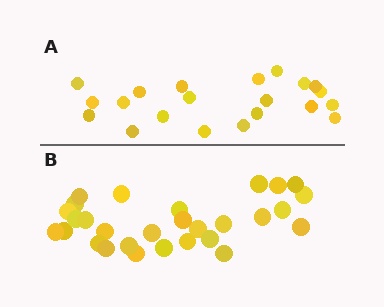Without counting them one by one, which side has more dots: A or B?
Region B (the bottom region) has more dots.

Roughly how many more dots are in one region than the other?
Region B has roughly 8 or so more dots than region A.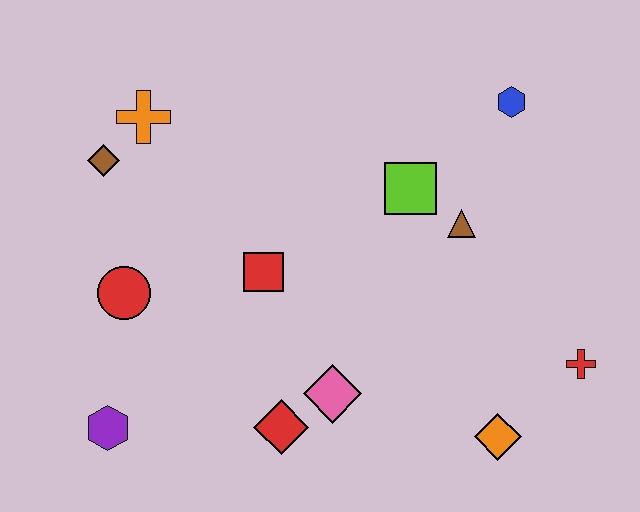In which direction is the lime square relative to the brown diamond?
The lime square is to the right of the brown diamond.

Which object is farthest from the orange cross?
The red cross is farthest from the orange cross.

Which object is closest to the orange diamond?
The red cross is closest to the orange diamond.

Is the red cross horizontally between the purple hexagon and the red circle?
No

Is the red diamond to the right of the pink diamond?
No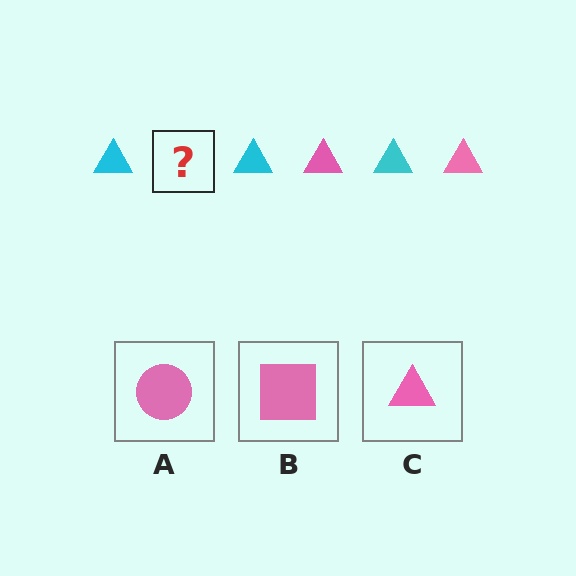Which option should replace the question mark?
Option C.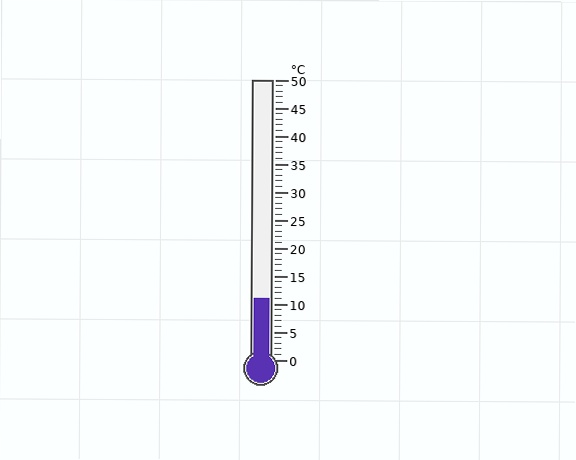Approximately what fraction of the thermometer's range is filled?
The thermometer is filled to approximately 20% of its range.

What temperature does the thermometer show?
The thermometer shows approximately 11°C.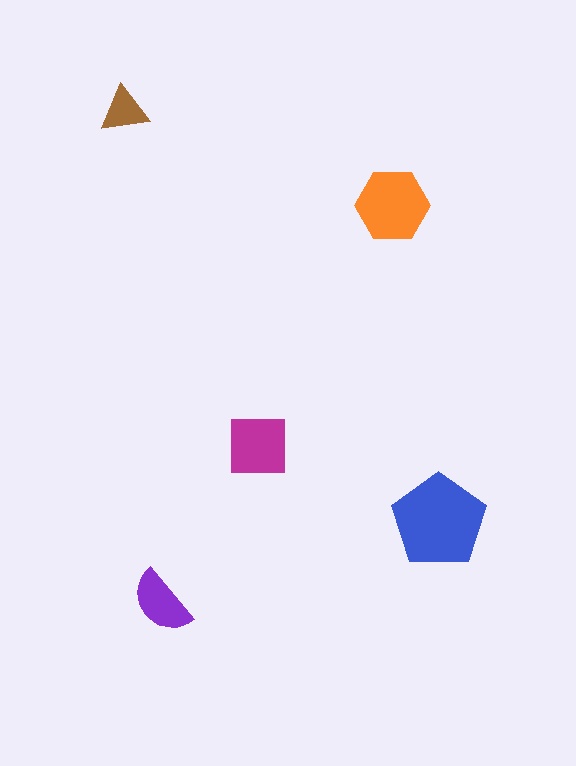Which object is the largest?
The blue pentagon.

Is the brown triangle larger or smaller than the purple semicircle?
Smaller.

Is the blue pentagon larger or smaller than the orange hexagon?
Larger.